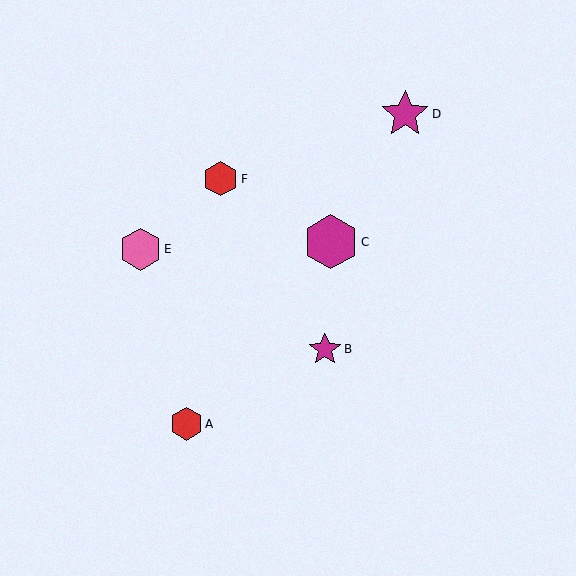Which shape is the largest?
The magenta hexagon (labeled C) is the largest.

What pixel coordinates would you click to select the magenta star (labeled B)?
Click at (325, 349) to select the magenta star B.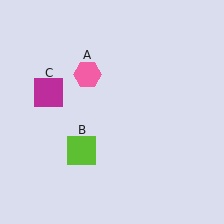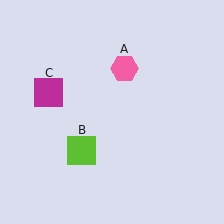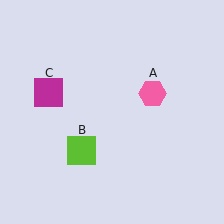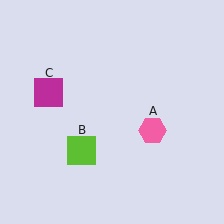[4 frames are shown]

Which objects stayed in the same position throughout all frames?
Lime square (object B) and magenta square (object C) remained stationary.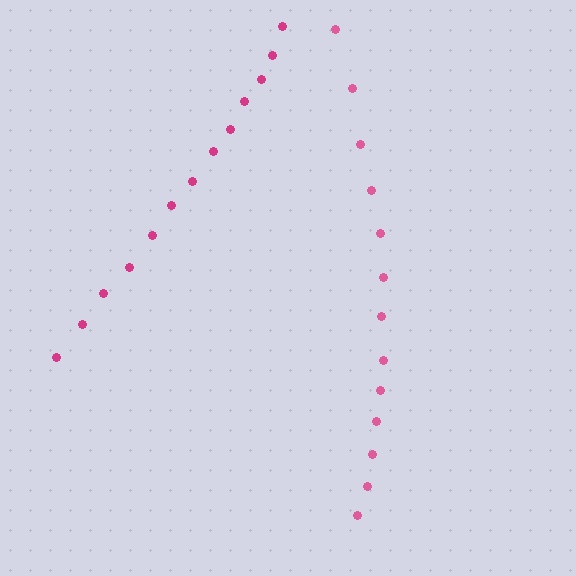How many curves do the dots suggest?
There are 2 distinct paths.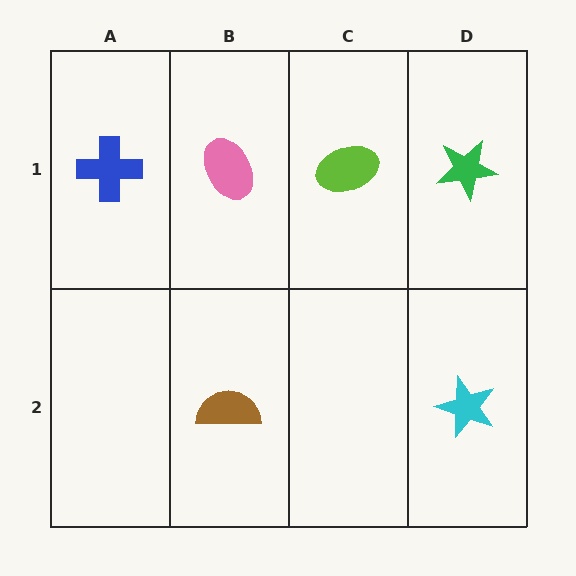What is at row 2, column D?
A cyan star.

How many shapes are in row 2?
2 shapes.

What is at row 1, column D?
A green star.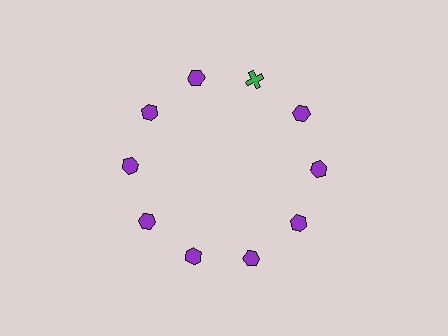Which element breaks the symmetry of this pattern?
The green cross at roughly the 1 o'clock position breaks the symmetry. All other shapes are purple hexagons.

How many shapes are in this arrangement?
There are 10 shapes arranged in a ring pattern.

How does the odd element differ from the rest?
It differs in both color (green instead of purple) and shape (cross instead of hexagon).